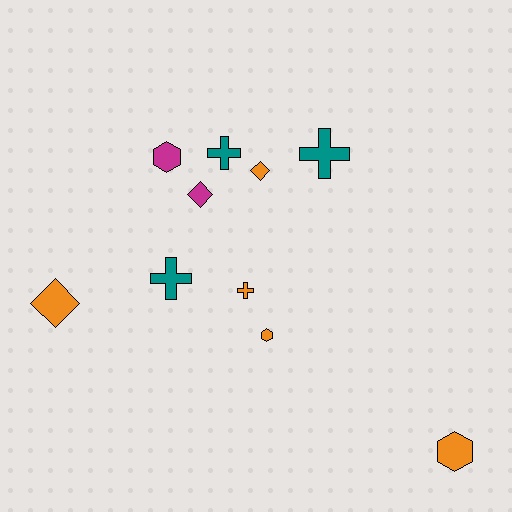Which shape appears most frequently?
Cross, with 4 objects.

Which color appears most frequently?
Orange, with 5 objects.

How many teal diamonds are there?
There are no teal diamonds.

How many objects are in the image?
There are 10 objects.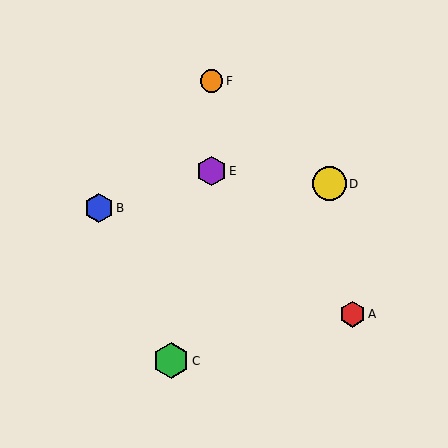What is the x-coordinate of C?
Object C is at x≈171.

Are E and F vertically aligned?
Yes, both are at x≈212.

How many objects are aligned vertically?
2 objects (E, F) are aligned vertically.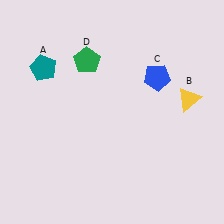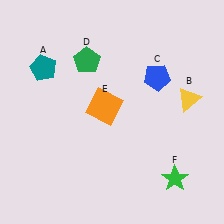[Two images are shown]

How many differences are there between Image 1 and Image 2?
There are 2 differences between the two images.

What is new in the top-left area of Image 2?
An orange square (E) was added in the top-left area of Image 2.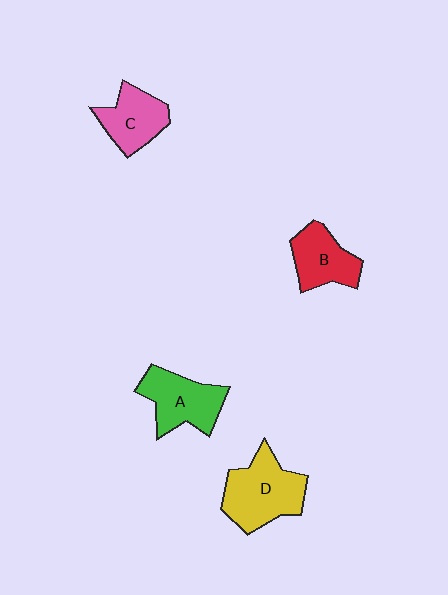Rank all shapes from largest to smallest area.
From largest to smallest: D (yellow), A (green), B (red), C (pink).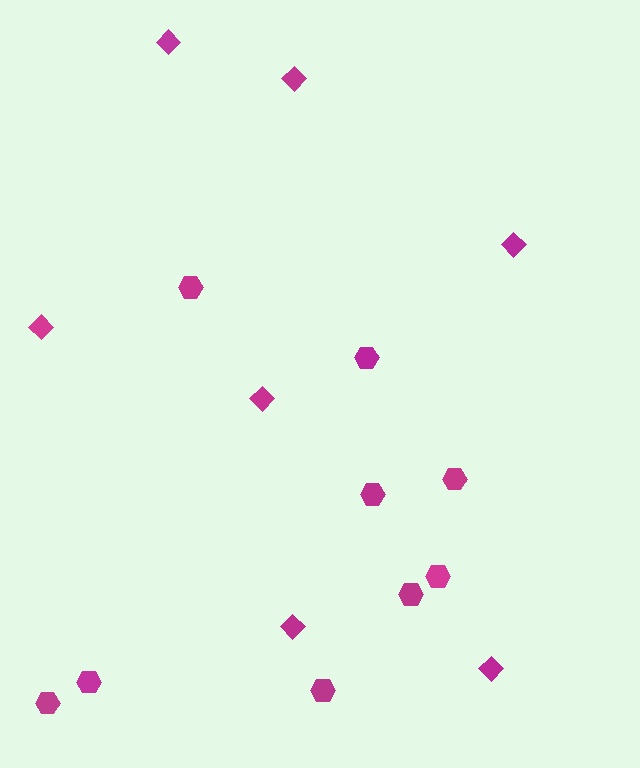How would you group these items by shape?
There are 2 groups: one group of diamonds (7) and one group of hexagons (9).